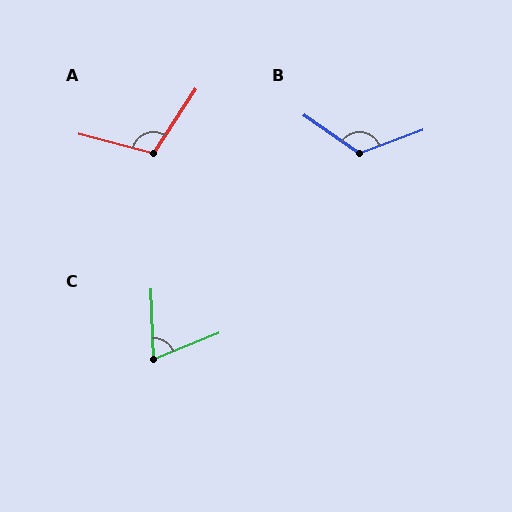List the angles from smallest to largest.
C (70°), A (108°), B (125°).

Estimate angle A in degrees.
Approximately 108 degrees.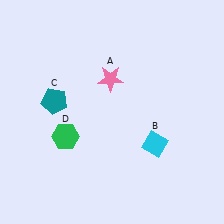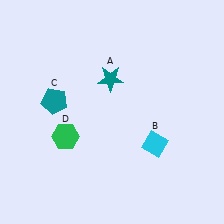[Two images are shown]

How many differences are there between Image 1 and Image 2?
There is 1 difference between the two images.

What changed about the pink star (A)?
In Image 1, A is pink. In Image 2, it changed to teal.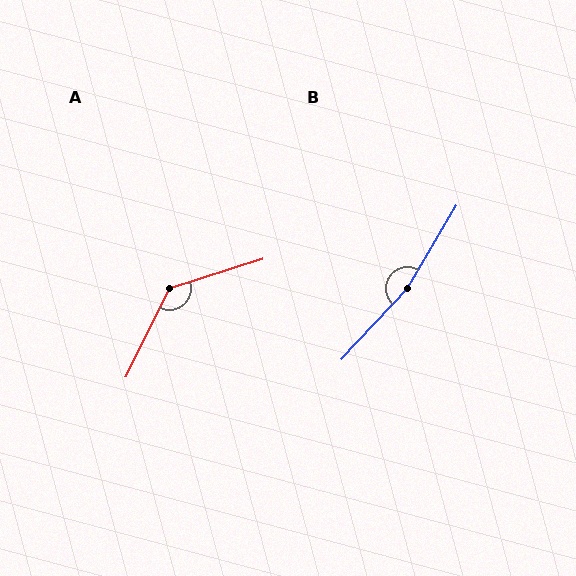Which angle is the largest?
B, at approximately 168 degrees.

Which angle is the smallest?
A, at approximately 134 degrees.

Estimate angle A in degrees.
Approximately 134 degrees.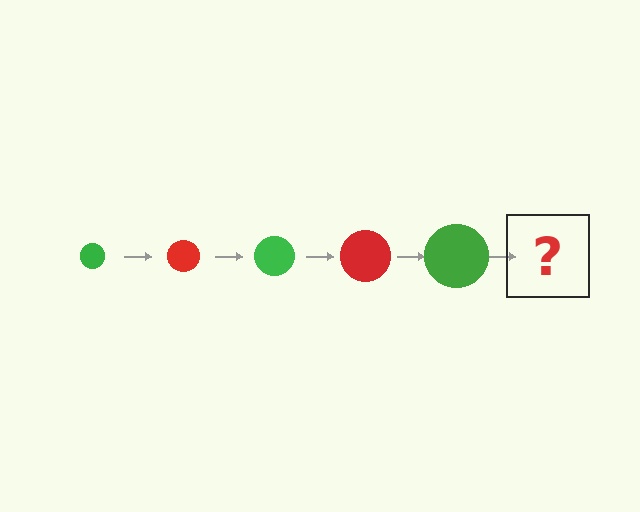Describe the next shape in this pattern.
It should be a red circle, larger than the previous one.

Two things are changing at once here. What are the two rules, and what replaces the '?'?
The two rules are that the circle grows larger each step and the color cycles through green and red. The '?' should be a red circle, larger than the previous one.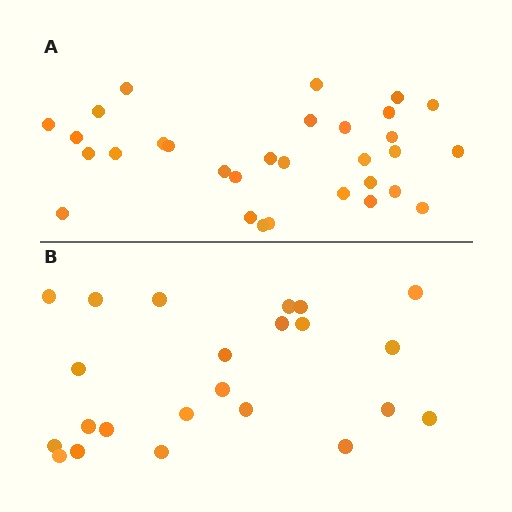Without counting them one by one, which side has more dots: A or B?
Region A (the top region) has more dots.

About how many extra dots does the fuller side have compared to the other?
Region A has roughly 8 or so more dots than region B.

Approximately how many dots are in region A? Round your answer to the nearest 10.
About 30 dots. (The exact count is 31, which rounds to 30.)